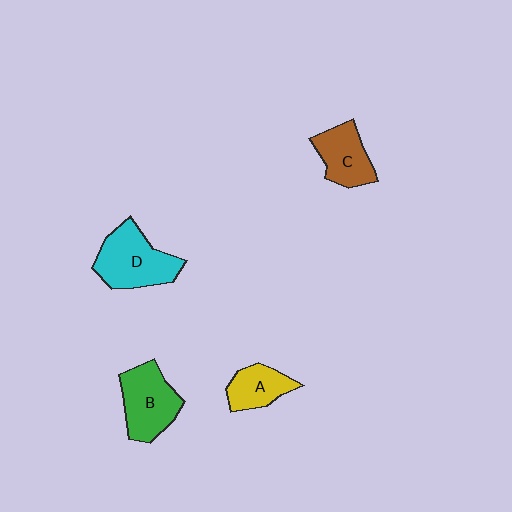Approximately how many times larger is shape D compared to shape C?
Approximately 1.4 times.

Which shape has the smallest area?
Shape A (yellow).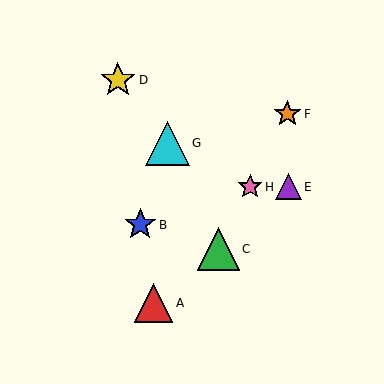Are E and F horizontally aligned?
No, E is at y≈187 and F is at y≈114.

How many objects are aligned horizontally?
2 objects (E, H) are aligned horizontally.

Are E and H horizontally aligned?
Yes, both are at y≈187.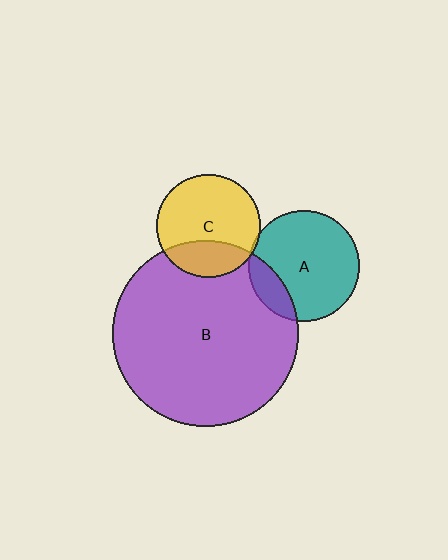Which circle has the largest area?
Circle B (purple).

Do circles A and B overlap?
Yes.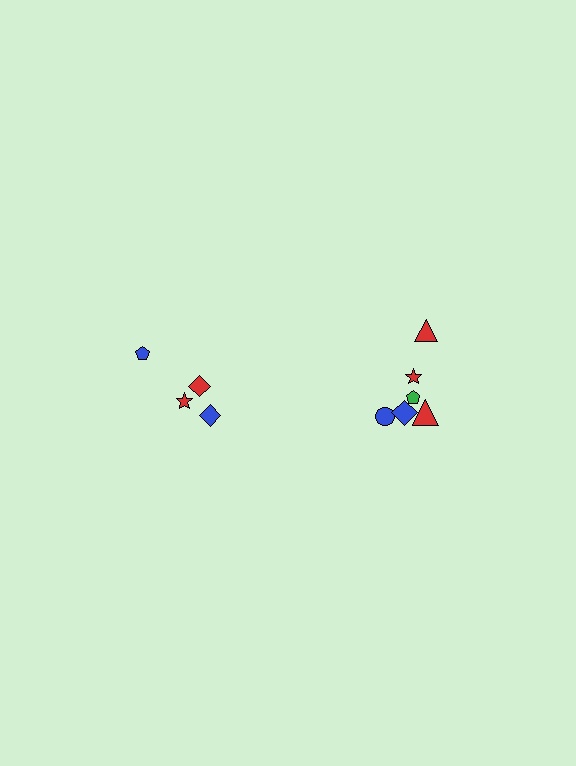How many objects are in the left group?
There are 4 objects.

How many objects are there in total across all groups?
There are 10 objects.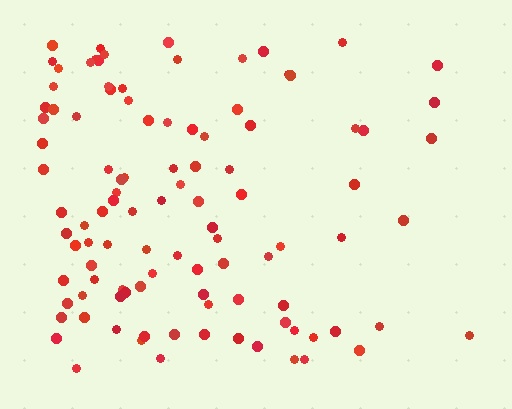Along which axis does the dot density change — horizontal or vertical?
Horizontal.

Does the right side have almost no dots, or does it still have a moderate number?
Still a moderate number, just noticeably fewer than the left.